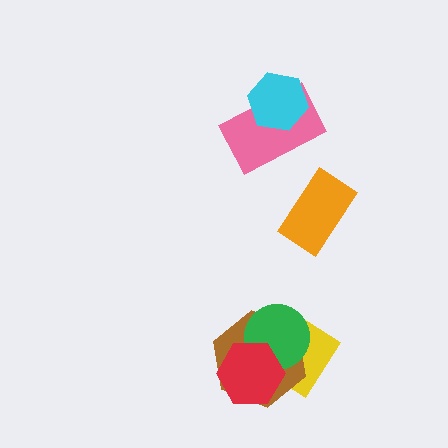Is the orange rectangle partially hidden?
No, no other shape covers it.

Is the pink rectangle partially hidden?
Yes, it is partially covered by another shape.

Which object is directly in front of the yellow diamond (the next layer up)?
The brown hexagon is directly in front of the yellow diamond.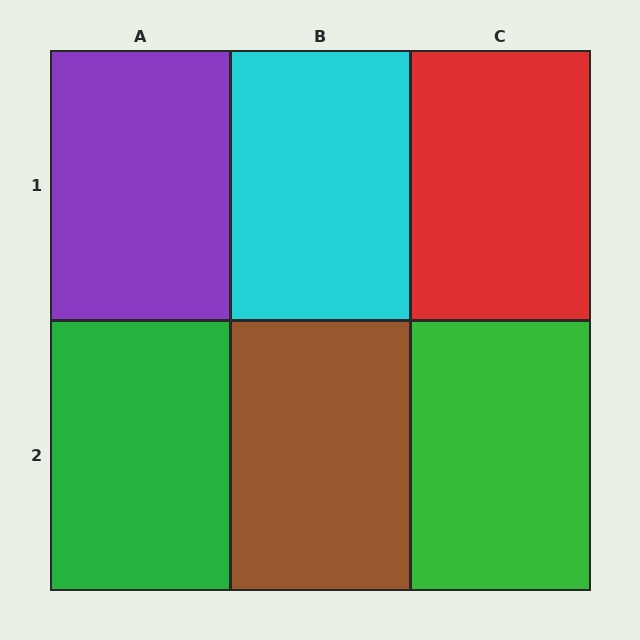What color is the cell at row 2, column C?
Green.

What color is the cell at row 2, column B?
Brown.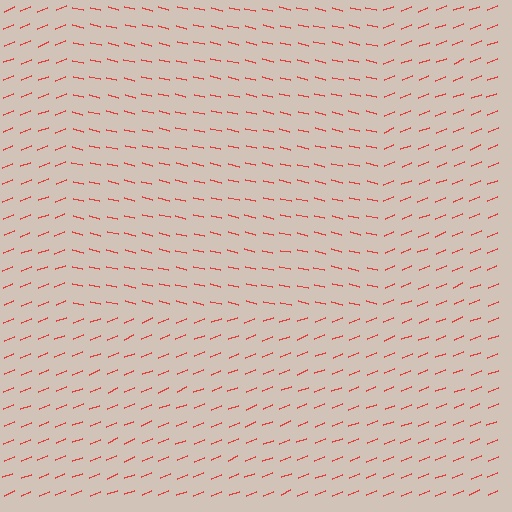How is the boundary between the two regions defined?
The boundary is defined purely by a change in line orientation (approximately 35 degrees difference). All lines are the same color and thickness.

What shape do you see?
I see a rectangle.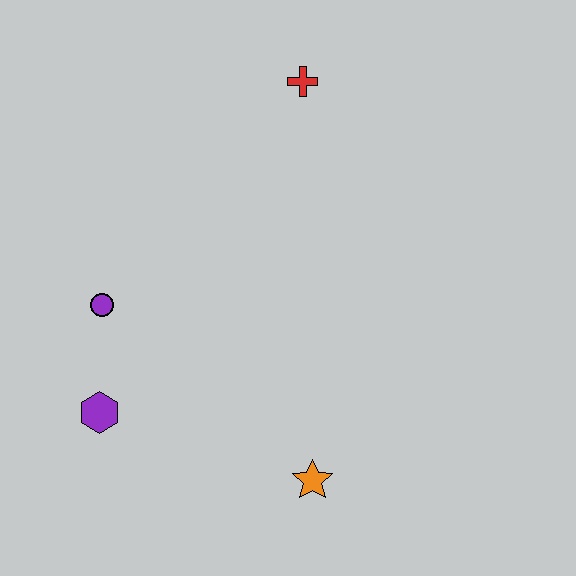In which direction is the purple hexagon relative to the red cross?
The purple hexagon is below the red cross.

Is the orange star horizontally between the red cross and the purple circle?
No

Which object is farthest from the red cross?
The orange star is farthest from the red cross.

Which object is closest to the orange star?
The purple hexagon is closest to the orange star.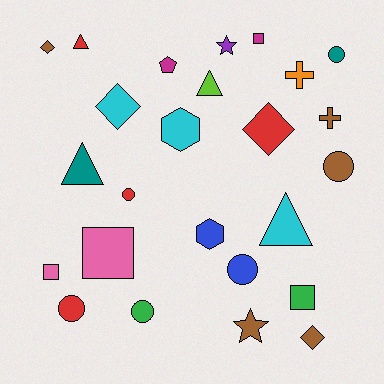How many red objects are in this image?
There are 4 red objects.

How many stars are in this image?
There are 2 stars.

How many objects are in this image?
There are 25 objects.